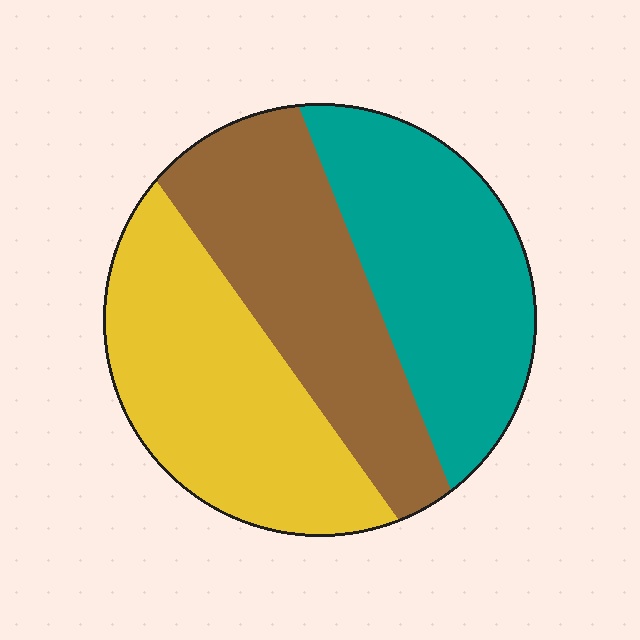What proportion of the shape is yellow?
Yellow covers about 35% of the shape.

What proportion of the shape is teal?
Teal covers 33% of the shape.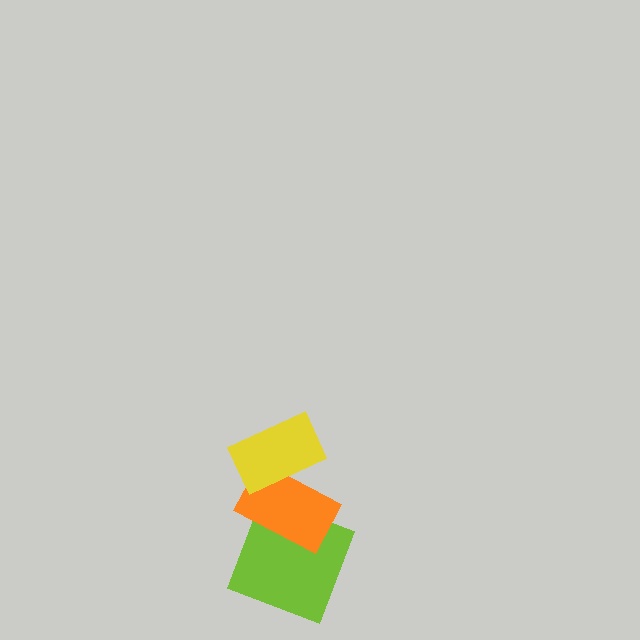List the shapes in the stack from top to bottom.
From top to bottom: the yellow rectangle, the orange rectangle, the lime square.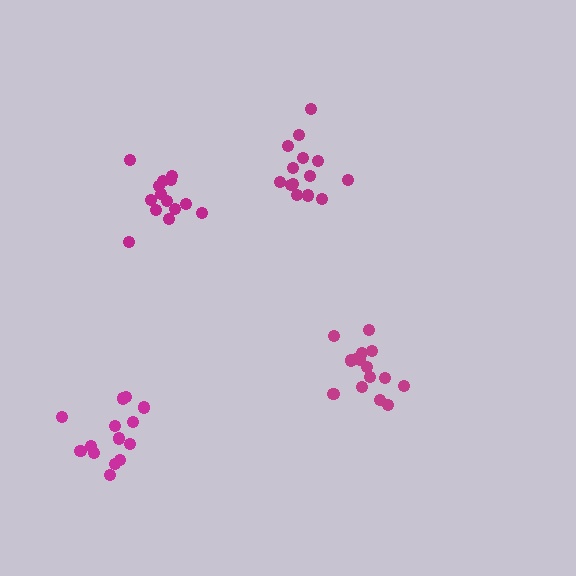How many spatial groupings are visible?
There are 4 spatial groupings.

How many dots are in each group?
Group 1: 15 dots, Group 2: 14 dots, Group 3: 14 dots, Group 4: 14 dots (57 total).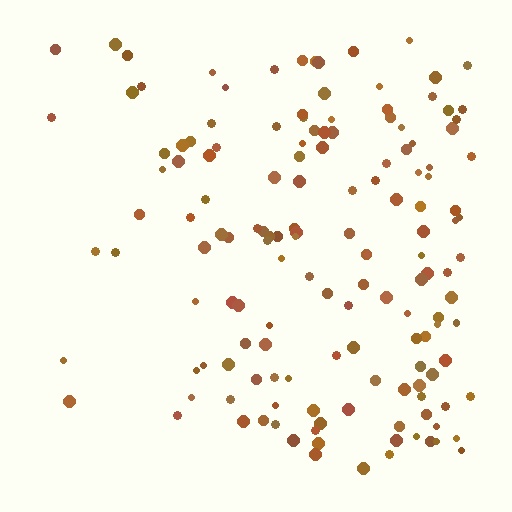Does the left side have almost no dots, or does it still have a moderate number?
Still a moderate number, just noticeably fewer than the right.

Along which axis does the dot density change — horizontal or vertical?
Horizontal.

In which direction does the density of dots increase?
From left to right, with the right side densest.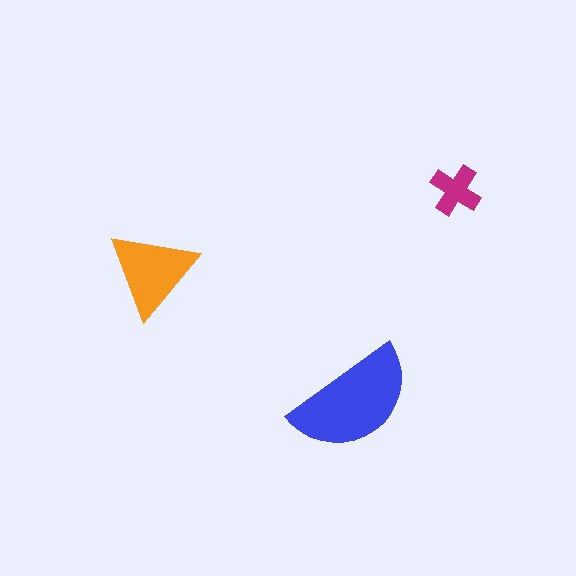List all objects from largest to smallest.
The blue semicircle, the orange triangle, the magenta cross.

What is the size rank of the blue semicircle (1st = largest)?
1st.